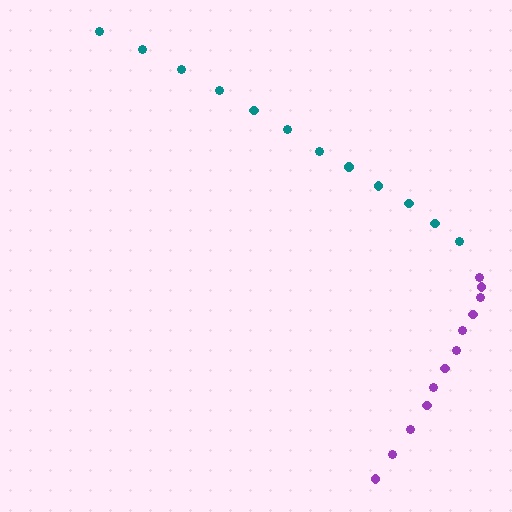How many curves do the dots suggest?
There are 2 distinct paths.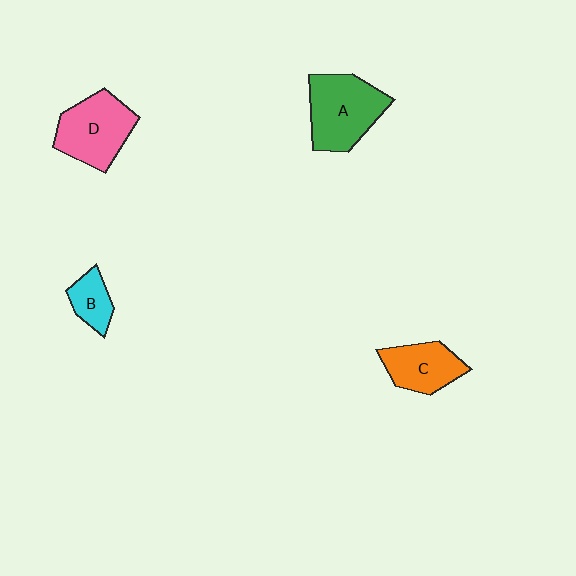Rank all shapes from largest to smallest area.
From largest to smallest: A (green), D (pink), C (orange), B (cyan).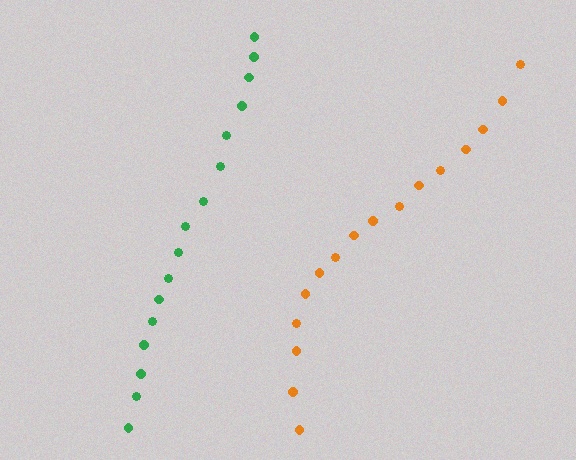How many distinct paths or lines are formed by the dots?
There are 2 distinct paths.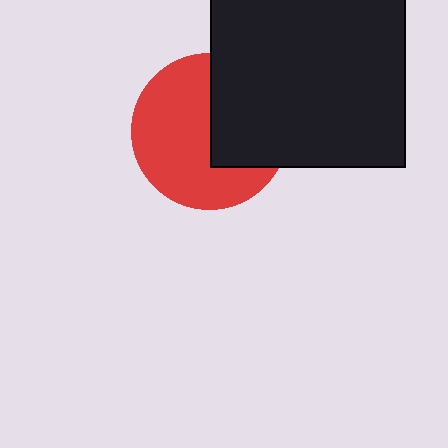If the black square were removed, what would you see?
You would see the complete red circle.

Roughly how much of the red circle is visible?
About half of it is visible (roughly 61%).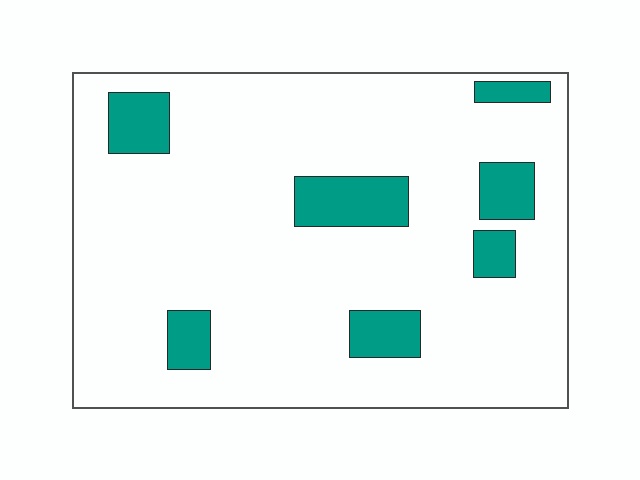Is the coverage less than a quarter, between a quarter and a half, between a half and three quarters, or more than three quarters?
Less than a quarter.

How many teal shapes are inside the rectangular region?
7.